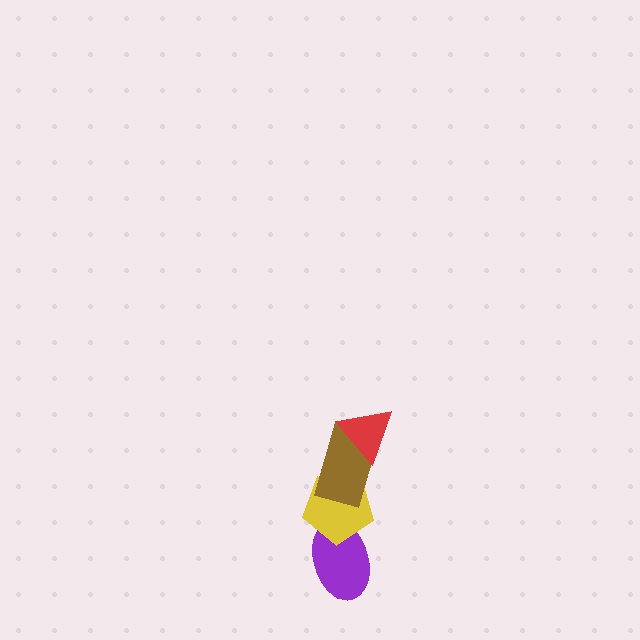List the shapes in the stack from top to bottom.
From top to bottom: the red triangle, the brown rectangle, the yellow pentagon, the purple ellipse.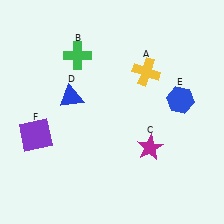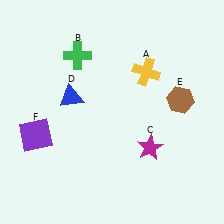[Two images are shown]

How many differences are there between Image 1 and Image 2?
There is 1 difference between the two images.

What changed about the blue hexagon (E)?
In Image 1, E is blue. In Image 2, it changed to brown.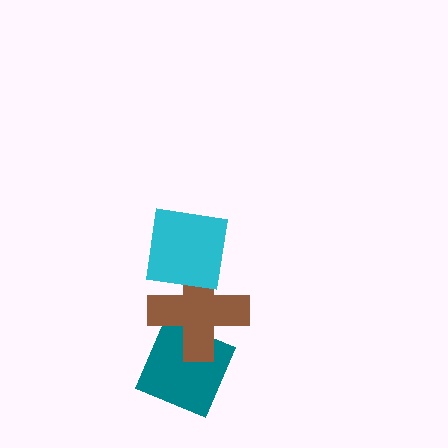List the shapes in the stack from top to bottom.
From top to bottom: the cyan square, the brown cross, the teal diamond.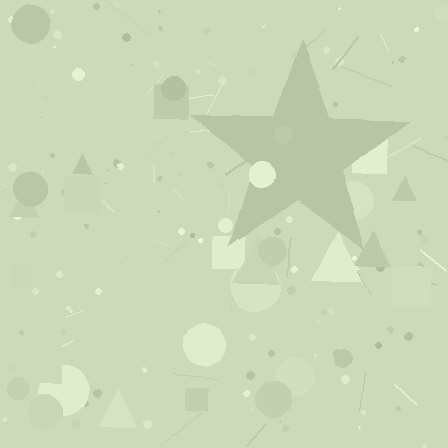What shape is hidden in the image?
A star is hidden in the image.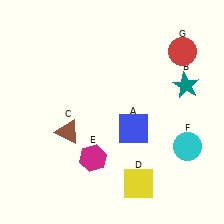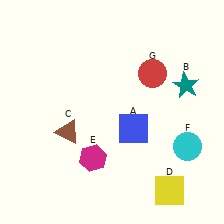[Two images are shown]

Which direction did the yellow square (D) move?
The yellow square (D) moved right.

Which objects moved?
The objects that moved are: the yellow square (D), the red circle (G).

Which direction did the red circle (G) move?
The red circle (G) moved left.